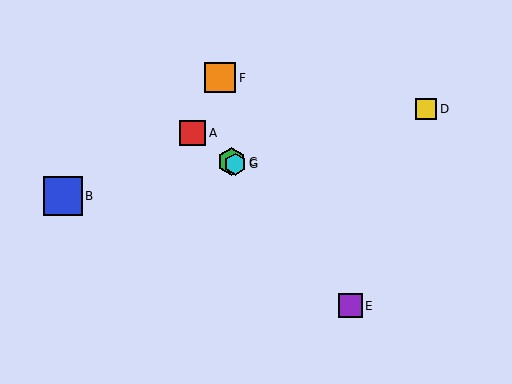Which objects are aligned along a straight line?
Objects A, C, G are aligned along a straight line.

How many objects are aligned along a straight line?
3 objects (A, C, G) are aligned along a straight line.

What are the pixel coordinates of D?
Object D is at (426, 109).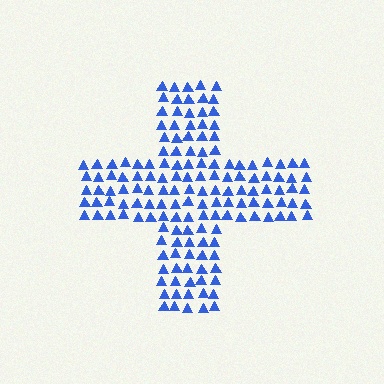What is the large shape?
The large shape is a cross.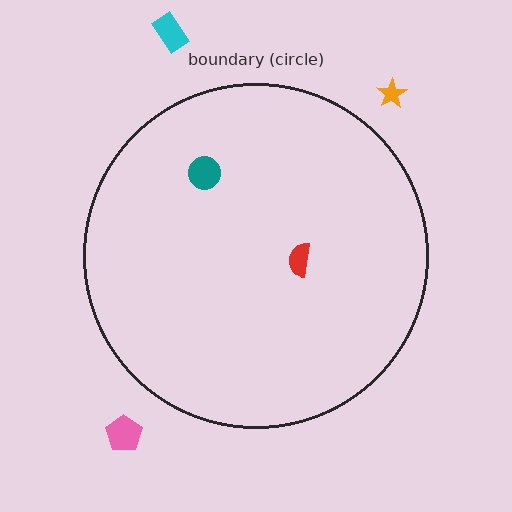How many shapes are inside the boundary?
2 inside, 3 outside.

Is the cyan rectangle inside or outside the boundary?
Outside.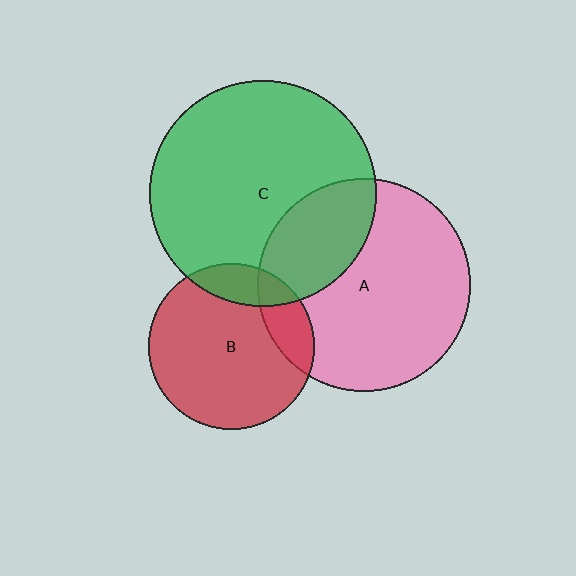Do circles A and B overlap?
Yes.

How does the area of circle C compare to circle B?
Approximately 1.9 times.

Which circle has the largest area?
Circle C (green).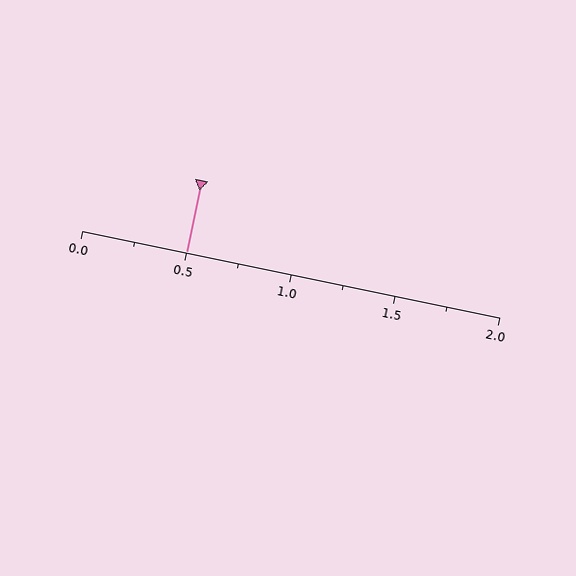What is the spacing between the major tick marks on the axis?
The major ticks are spaced 0.5 apart.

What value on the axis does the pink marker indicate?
The marker indicates approximately 0.5.